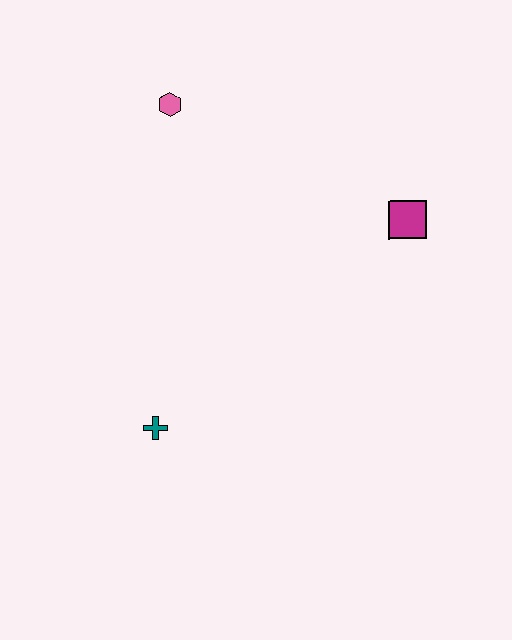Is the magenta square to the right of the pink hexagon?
Yes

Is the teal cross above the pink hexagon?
No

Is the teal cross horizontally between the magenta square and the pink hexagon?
No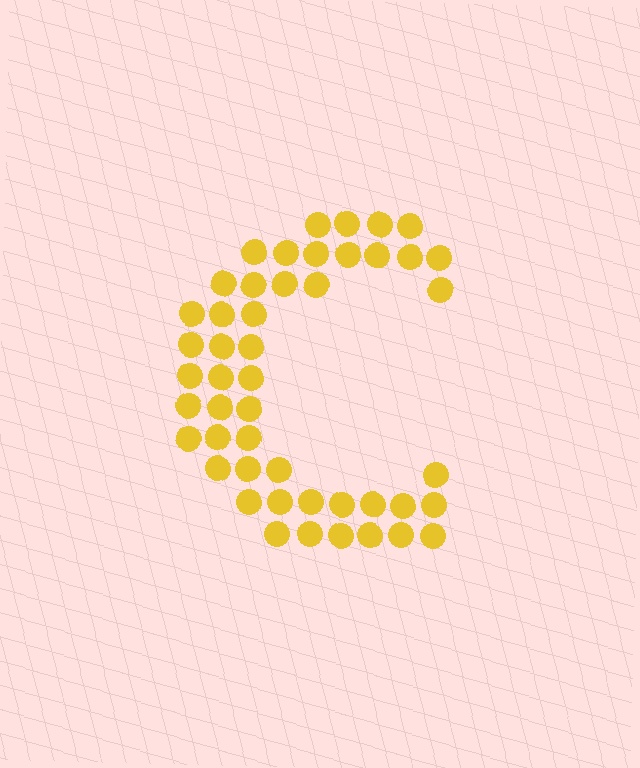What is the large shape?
The large shape is the letter C.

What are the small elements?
The small elements are circles.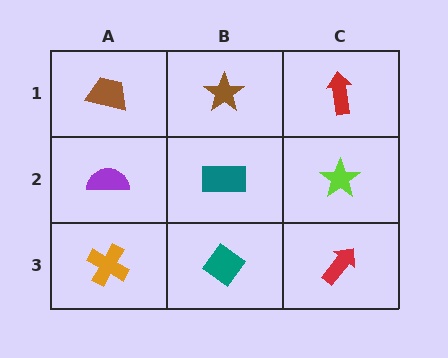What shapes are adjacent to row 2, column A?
A brown trapezoid (row 1, column A), an orange cross (row 3, column A), a teal rectangle (row 2, column B).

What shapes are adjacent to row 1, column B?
A teal rectangle (row 2, column B), a brown trapezoid (row 1, column A), a red arrow (row 1, column C).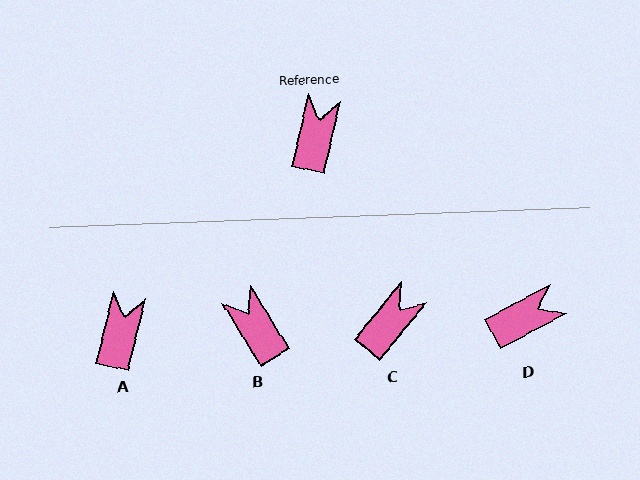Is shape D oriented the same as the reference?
No, it is off by about 48 degrees.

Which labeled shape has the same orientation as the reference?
A.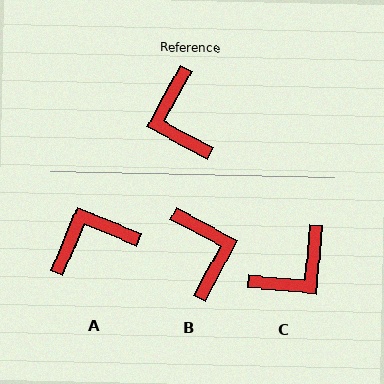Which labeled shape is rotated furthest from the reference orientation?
B, about 179 degrees away.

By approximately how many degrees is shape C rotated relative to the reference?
Approximately 113 degrees counter-clockwise.